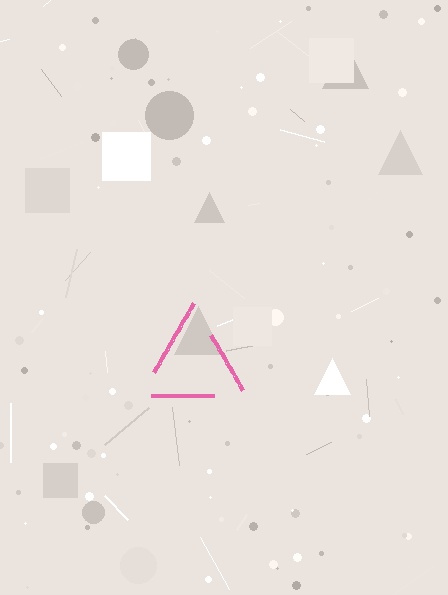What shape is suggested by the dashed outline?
The dashed outline suggests a triangle.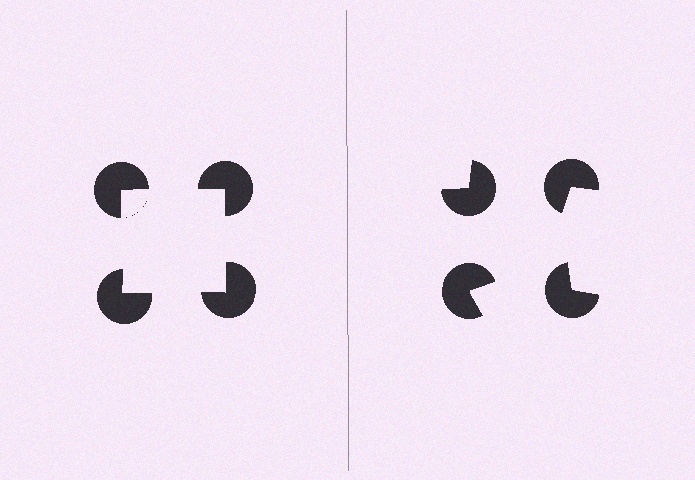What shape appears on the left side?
An illusory square.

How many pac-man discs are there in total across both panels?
8 — 4 on each side.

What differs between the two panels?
The pac-man discs are positioned identically on both sides; only the wedge orientations differ. On the left they align to a square; on the right they are misaligned.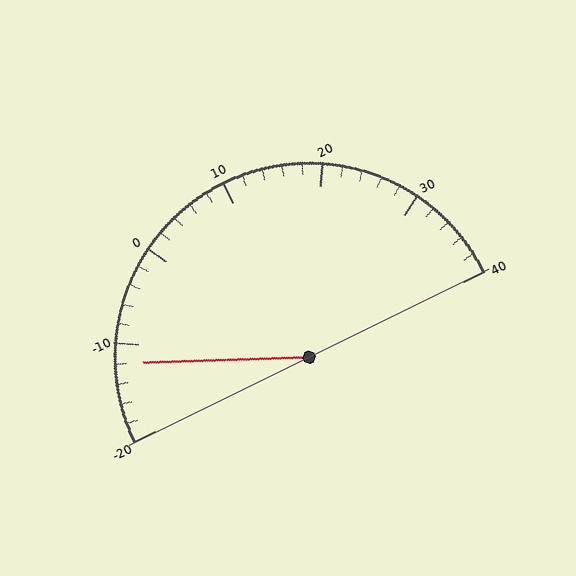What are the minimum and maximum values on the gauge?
The gauge ranges from -20 to 40.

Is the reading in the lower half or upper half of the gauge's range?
The reading is in the lower half of the range (-20 to 40).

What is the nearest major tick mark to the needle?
The nearest major tick mark is -10.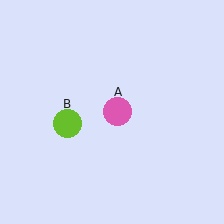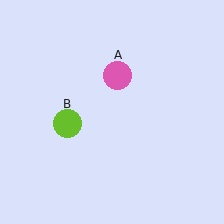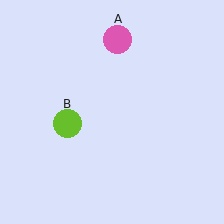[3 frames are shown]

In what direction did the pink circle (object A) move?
The pink circle (object A) moved up.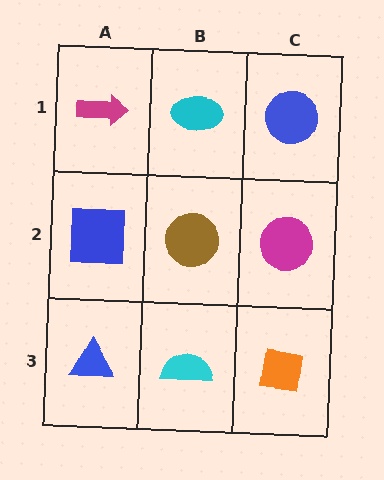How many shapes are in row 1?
3 shapes.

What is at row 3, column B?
A cyan semicircle.